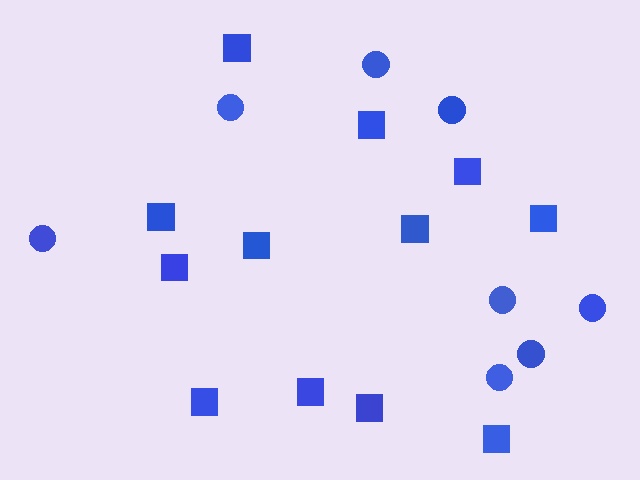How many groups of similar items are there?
There are 2 groups: one group of squares (12) and one group of circles (8).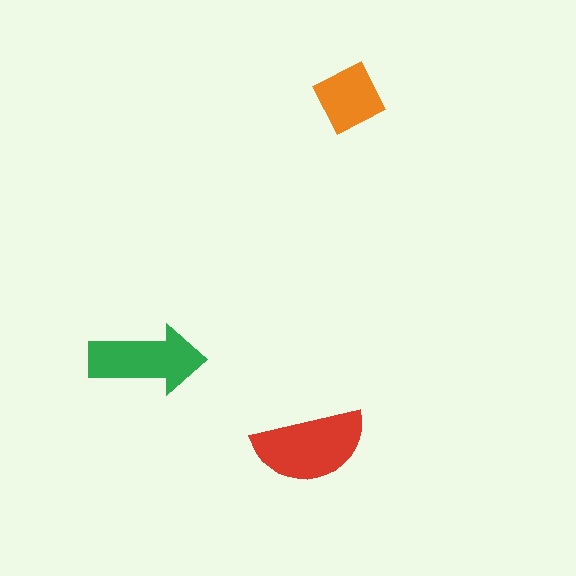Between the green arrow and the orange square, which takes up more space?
The green arrow.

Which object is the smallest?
The orange square.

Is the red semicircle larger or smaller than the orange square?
Larger.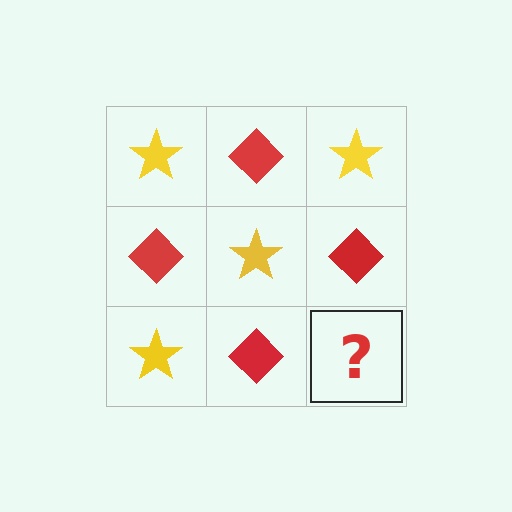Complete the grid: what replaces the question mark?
The question mark should be replaced with a yellow star.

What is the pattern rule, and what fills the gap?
The rule is that it alternates yellow star and red diamond in a checkerboard pattern. The gap should be filled with a yellow star.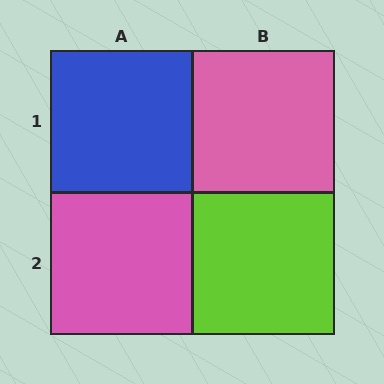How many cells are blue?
1 cell is blue.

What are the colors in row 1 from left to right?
Blue, pink.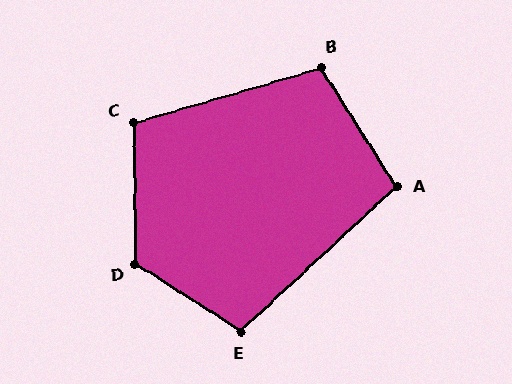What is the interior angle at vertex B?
Approximately 106 degrees (obtuse).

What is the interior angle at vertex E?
Approximately 105 degrees (obtuse).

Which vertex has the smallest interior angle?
A, at approximately 101 degrees.